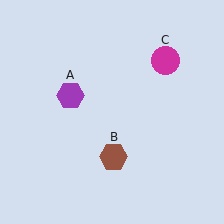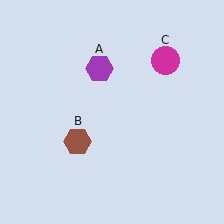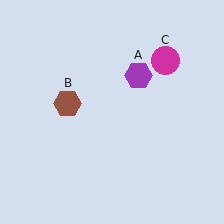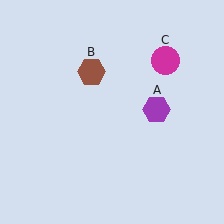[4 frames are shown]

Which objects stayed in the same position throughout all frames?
Magenta circle (object C) remained stationary.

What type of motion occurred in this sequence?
The purple hexagon (object A), brown hexagon (object B) rotated clockwise around the center of the scene.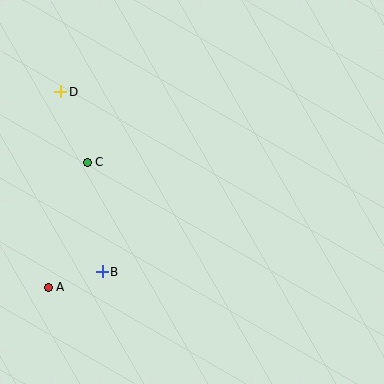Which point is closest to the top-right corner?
Point D is closest to the top-right corner.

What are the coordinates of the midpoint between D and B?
The midpoint between D and B is at (81, 182).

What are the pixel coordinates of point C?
Point C is at (87, 162).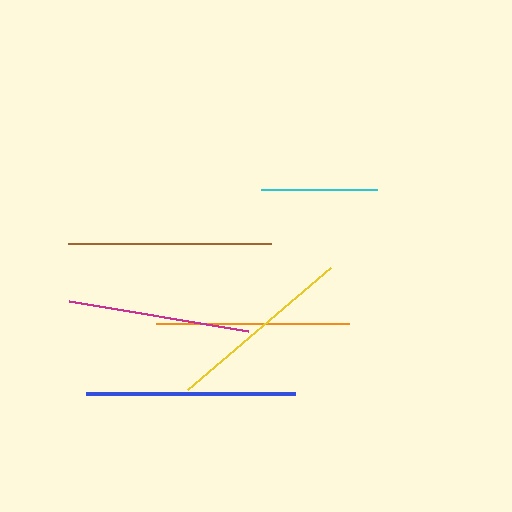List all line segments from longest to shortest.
From longest to shortest: blue, brown, orange, yellow, magenta, cyan.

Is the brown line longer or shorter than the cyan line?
The brown line is longer than the cyan line.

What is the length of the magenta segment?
The magenta segment is approximately 182 pixels long.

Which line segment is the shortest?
The cyan line is the shortest at approximately 116 pixels.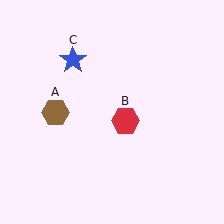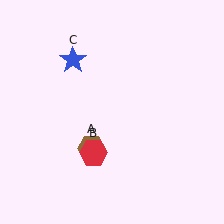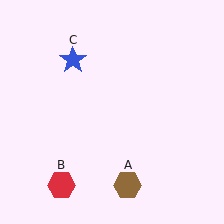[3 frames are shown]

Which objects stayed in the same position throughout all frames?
Blue star (object C) remained stationary.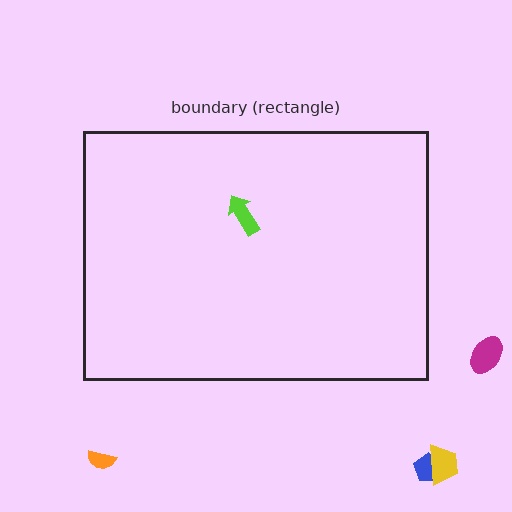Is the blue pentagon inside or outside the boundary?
Outside.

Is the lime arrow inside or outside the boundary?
Inside.